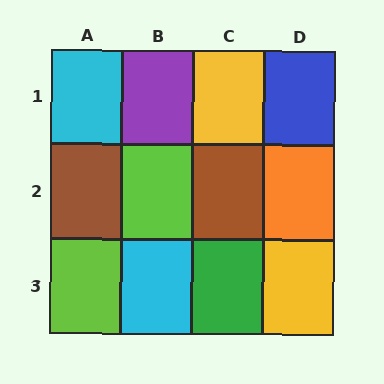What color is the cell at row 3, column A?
Lime.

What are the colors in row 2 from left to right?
Brown, lime, brown, orange.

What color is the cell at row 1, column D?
Blue.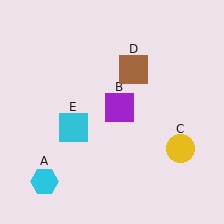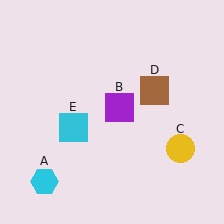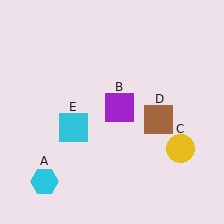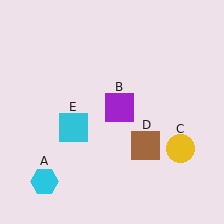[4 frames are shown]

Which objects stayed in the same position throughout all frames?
Cyan hexagon (object A) and purple square (object B) and yellow circle (object C) and cyan square (object E) remained stationary.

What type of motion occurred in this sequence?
The brown square (object D) rotated clockwise around the center of the scene.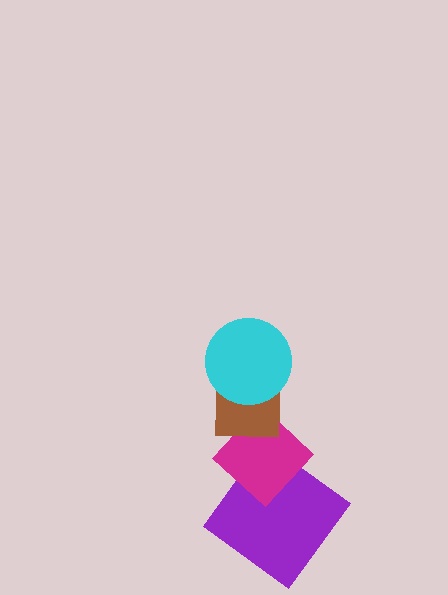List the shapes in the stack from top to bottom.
From top to bottom: the cyan circle, the brown square, the magenta diamond, the purple diamond.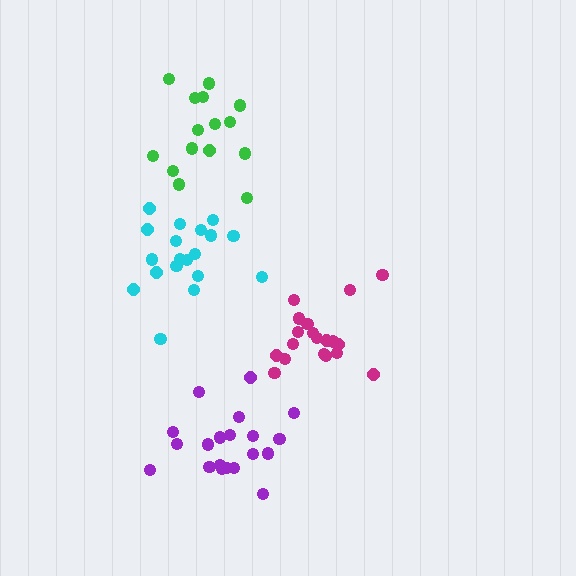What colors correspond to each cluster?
The clusters are colored: magenta, green, purple, cyan.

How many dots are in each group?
Group 1: 19 dots, Group 2: 16 dots, Group 3: 20 dots, Group 4: 19 dots (74 total).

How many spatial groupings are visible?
There are 4 spatial groupings.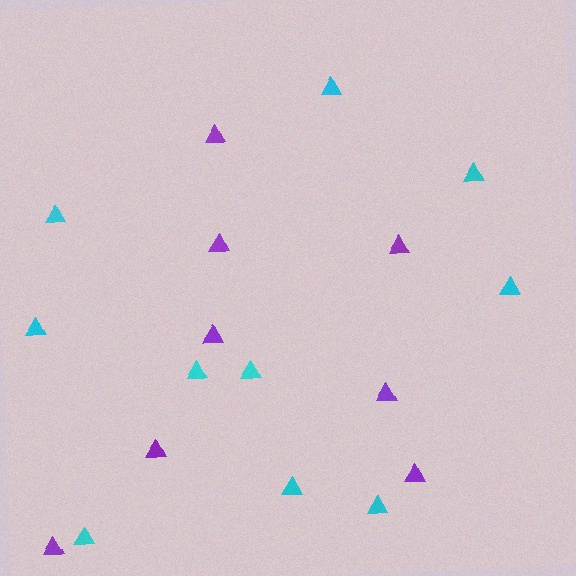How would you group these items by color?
There are 2 groups: one group of cyan triangles (10) and one group of purple triangles (8).